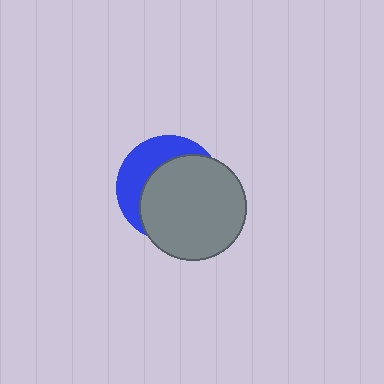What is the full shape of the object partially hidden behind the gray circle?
The partially hidden object is a blue circle.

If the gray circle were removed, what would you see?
You would see the complete blue circle.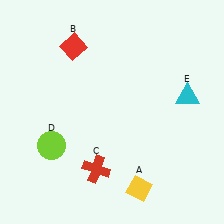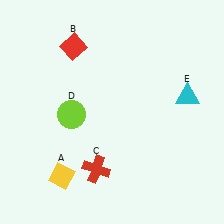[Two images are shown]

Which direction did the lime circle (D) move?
The lime circle (D) moved up.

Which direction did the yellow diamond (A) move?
The yellow diamond (A) moved left.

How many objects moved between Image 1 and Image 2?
2 objects moved between the two images.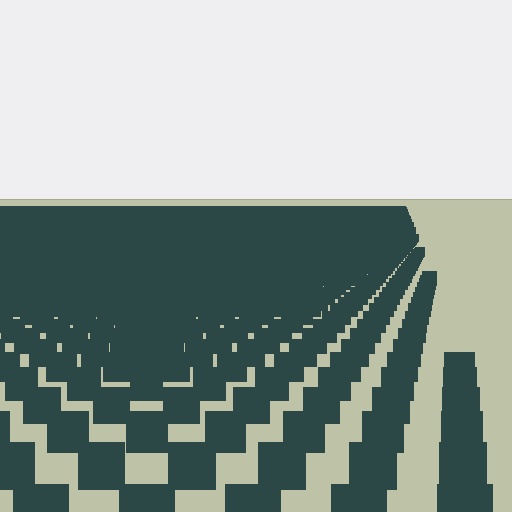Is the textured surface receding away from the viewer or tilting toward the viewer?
The surface is receding away from the viewer. Texture elements get smaller and denser toward the top.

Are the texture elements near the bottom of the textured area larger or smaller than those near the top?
Larger. Near the bottom, elements are closer to the viewer and appear at a bigger on-screen size.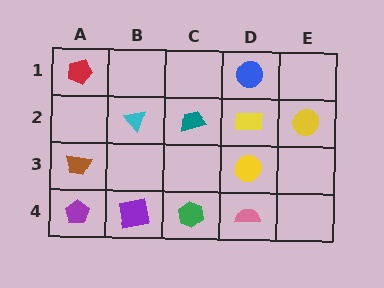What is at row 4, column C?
A green hexagon.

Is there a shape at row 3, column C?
No, that cell is empty.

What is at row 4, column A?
A purple pentagon.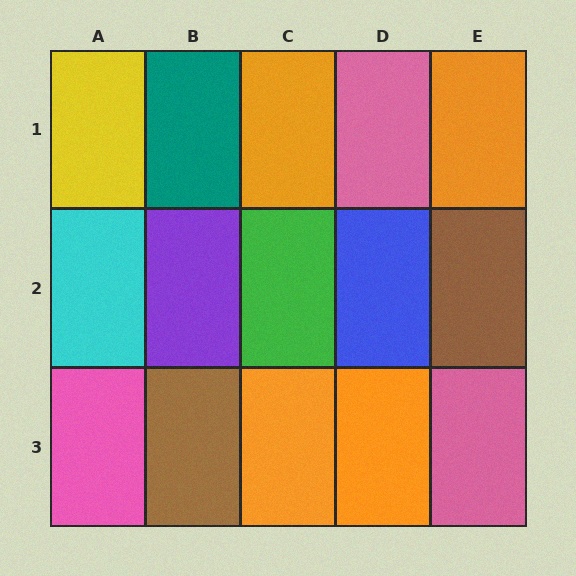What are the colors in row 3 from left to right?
Pink, brown, orange, orange, pink.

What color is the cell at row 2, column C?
Green.